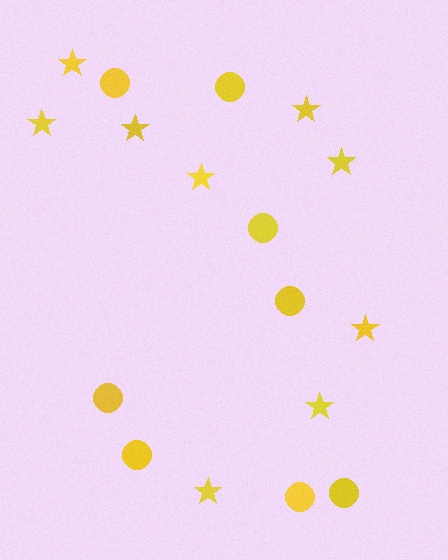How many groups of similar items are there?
There are 2 groups: one group of stars (9) and one group of circles (8).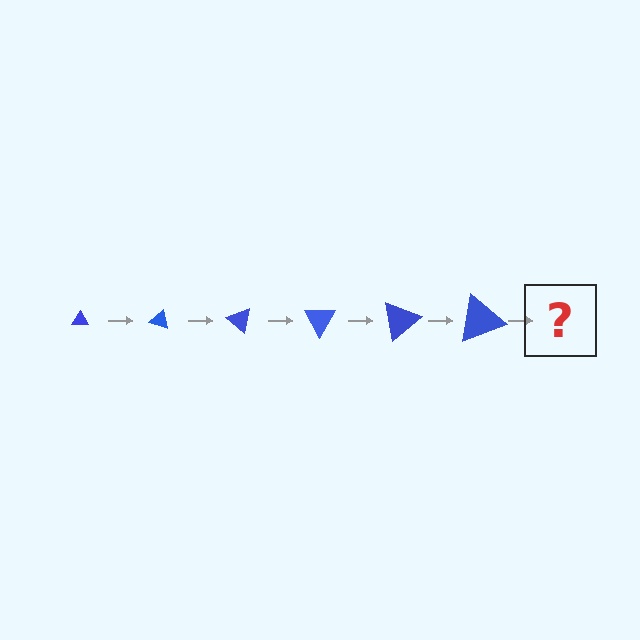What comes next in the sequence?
The next element should be a triangle, larger than the previous one and rotated 120 degrees from the start.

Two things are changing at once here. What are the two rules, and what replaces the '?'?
The two rules are that the triangle grows larger each step and it rotates 20 degrees each step. The '?' should be a triangle, larger than the previous one and rotated 120 degrees from the start.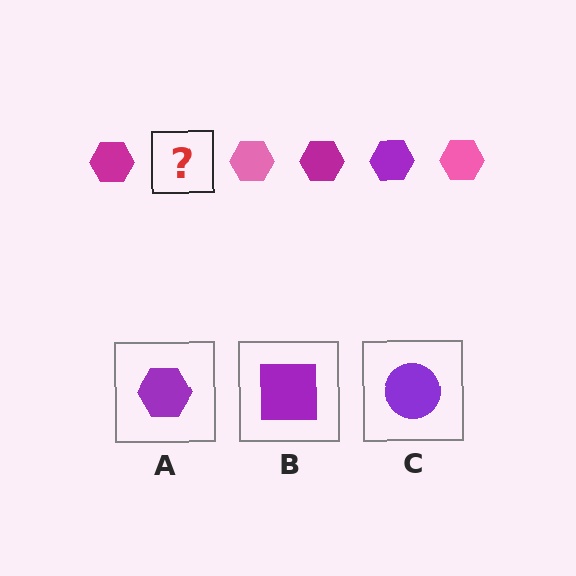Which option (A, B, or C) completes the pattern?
A.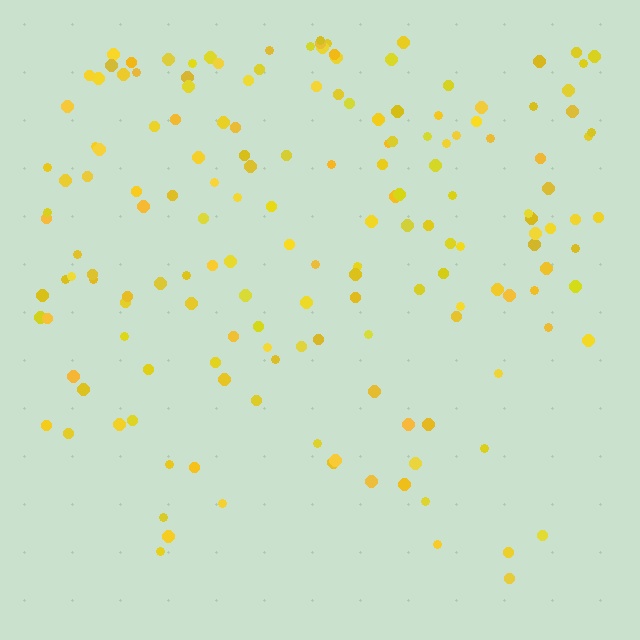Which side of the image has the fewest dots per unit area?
The bottom.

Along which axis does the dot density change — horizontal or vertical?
Vertical.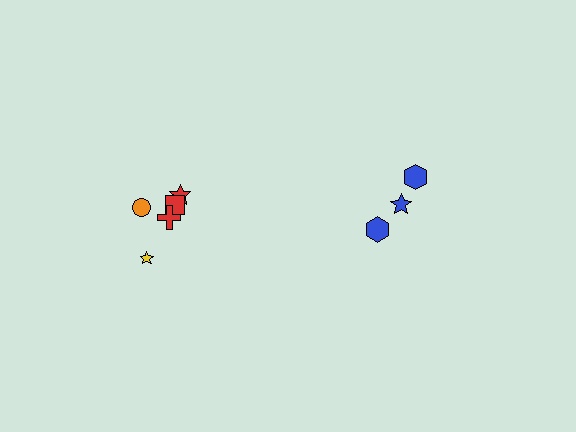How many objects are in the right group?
There are 3 objects.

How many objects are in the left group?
There are 5 objects.